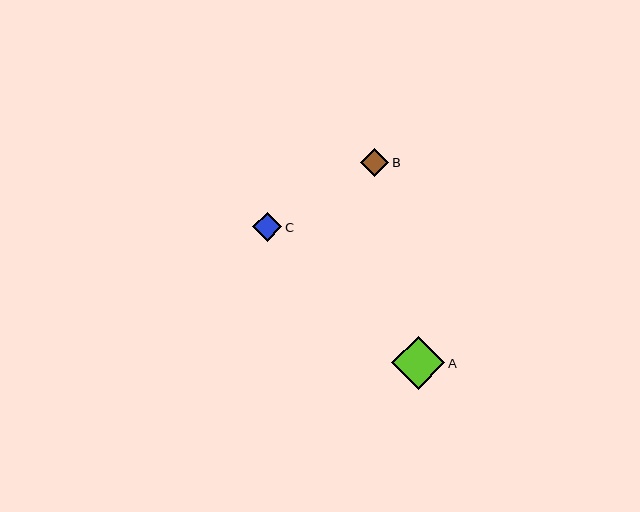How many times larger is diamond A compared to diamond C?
Diamond A is approximately 1.8 times the size of diamond C.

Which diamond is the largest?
Diamond A is the largest with a size of approximately 53 pixels.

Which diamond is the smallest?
Diamond B is the smallest with a size of approximately 29 pixels.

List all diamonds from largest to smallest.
From largest to smallest: A, C, B.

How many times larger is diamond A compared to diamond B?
Diamond A is approximately 1.9 times the size of diamond B.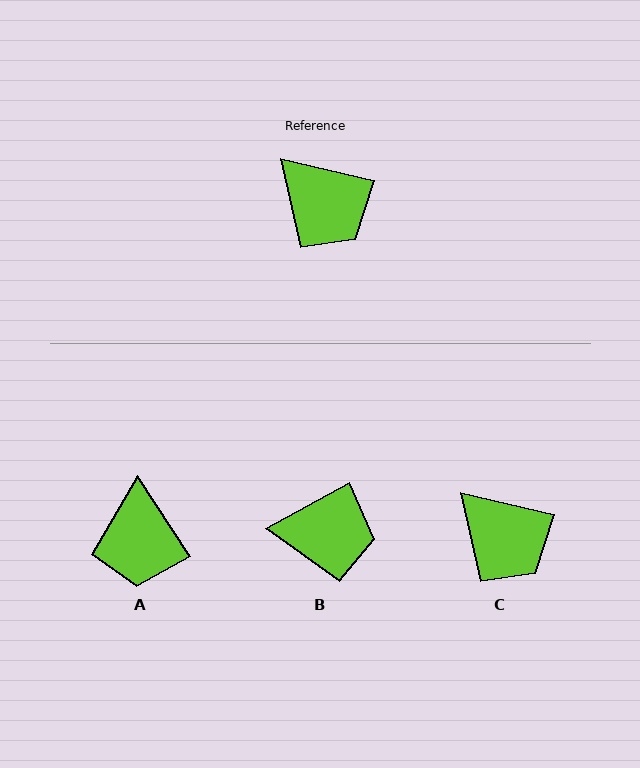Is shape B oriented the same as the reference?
No, it is off by about 42 degrees.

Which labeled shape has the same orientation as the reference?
C.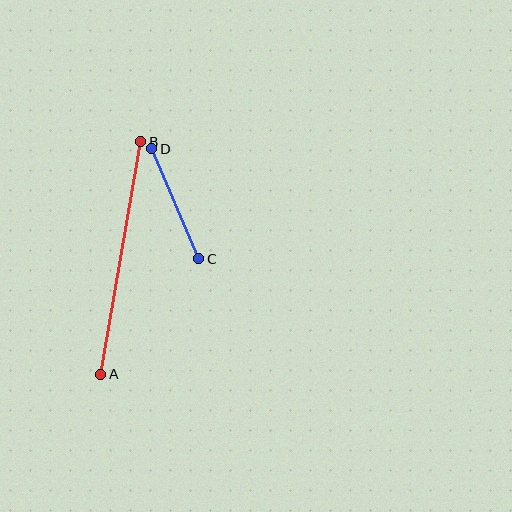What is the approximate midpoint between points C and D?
The midpoint is at approximately (175, 204) pixels.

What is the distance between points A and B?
The distance is approximately 236 pixels.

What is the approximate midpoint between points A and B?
The midpoint is at approximately (121, 258) pixels.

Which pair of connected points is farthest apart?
Points A and B are farthest apart.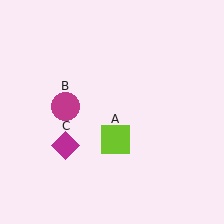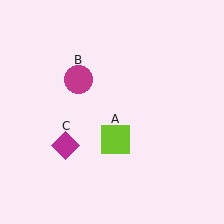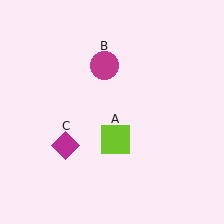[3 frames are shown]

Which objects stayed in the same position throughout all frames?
Lime square (object A) and magenta diamond (object C) remained stationary.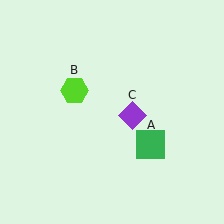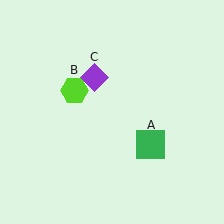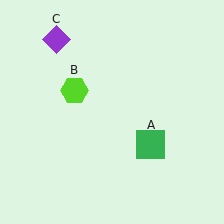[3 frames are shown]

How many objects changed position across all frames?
1 object changed position: purple diamond (object C).